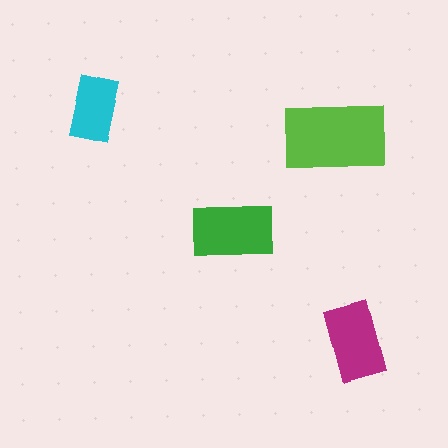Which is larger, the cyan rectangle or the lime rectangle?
The lime one.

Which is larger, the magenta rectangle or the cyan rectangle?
The magenta one.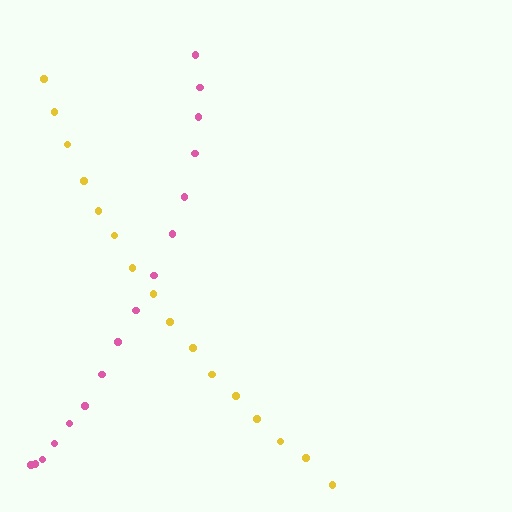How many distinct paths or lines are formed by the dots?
There are 2 distinct paths.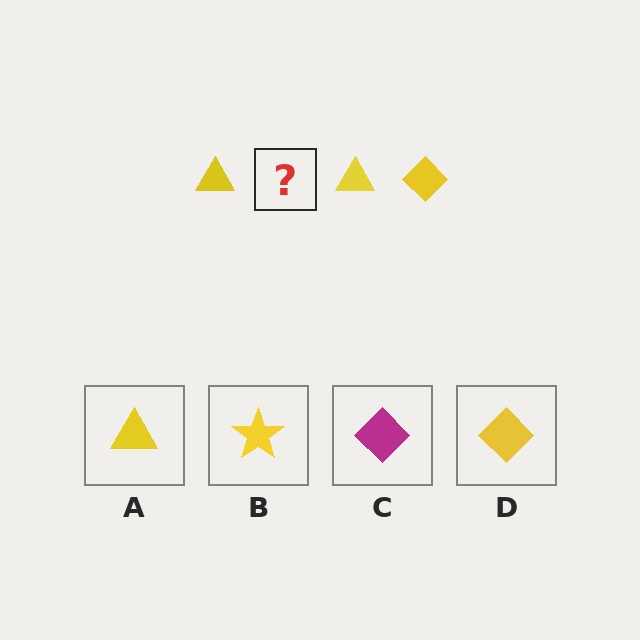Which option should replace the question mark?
Option D.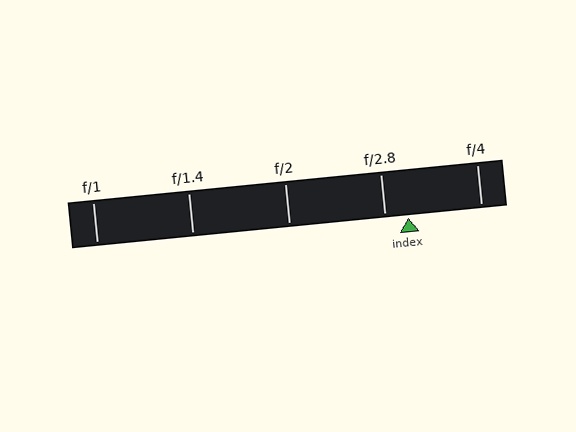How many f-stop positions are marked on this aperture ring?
There are 5 f-stop positions marked.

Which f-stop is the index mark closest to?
The index mark is closest to f/2.8.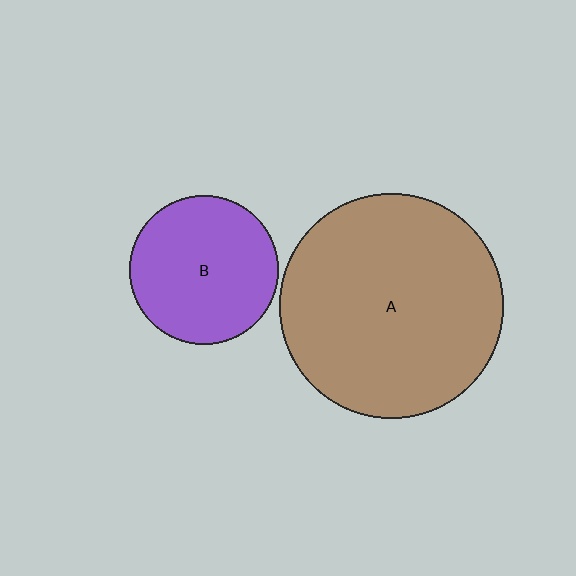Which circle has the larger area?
Circle A (brown).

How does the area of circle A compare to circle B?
Approximately 2.3 times.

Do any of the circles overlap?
No, none of the circles overlap.